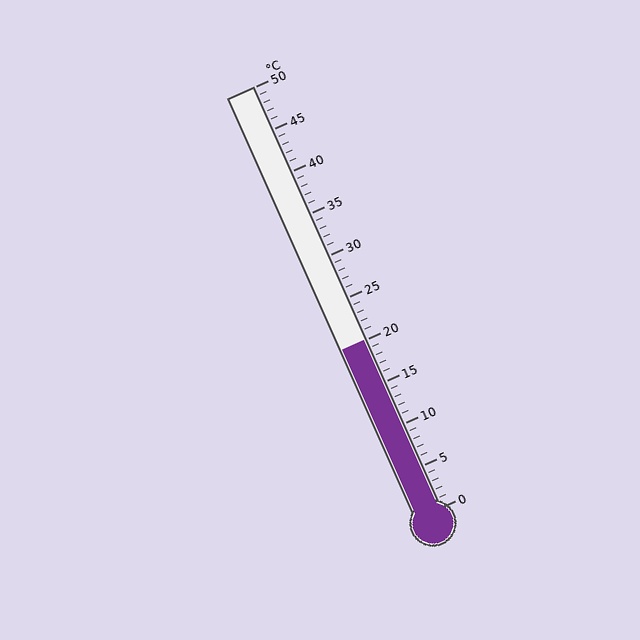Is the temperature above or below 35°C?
The temperature is below 35°C.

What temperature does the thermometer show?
The thermometer shows approximately 20°C.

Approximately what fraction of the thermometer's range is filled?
The thermometer is filled to approximately 40% of its range.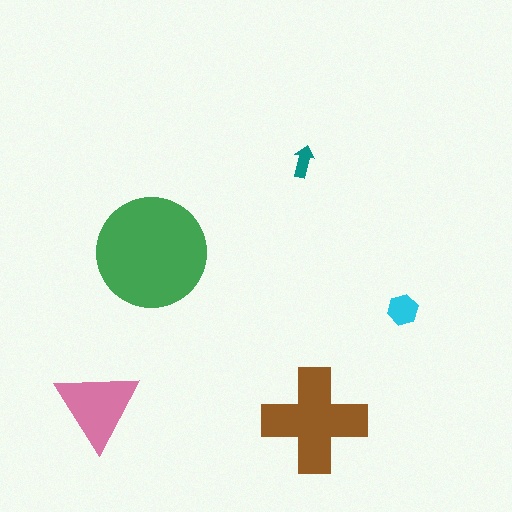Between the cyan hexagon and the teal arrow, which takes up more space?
The cyan hexagon.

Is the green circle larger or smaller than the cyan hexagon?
Larger.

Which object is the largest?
The green circle.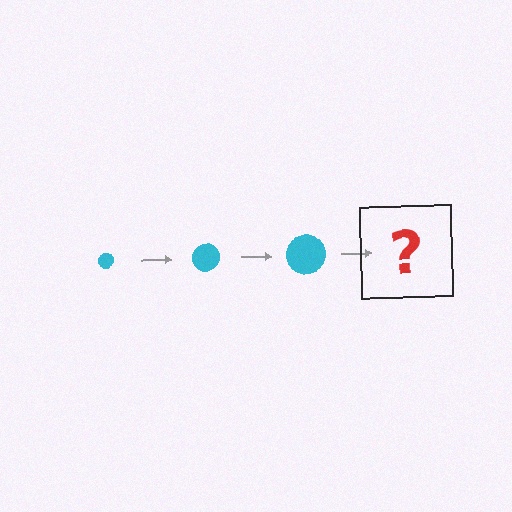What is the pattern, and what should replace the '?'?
The pattern is that the circle gets progressively larger each step. The '?' should be a cyan circle, larger than the previous one.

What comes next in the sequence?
The next element should be a cyan circle, larger than the previous one.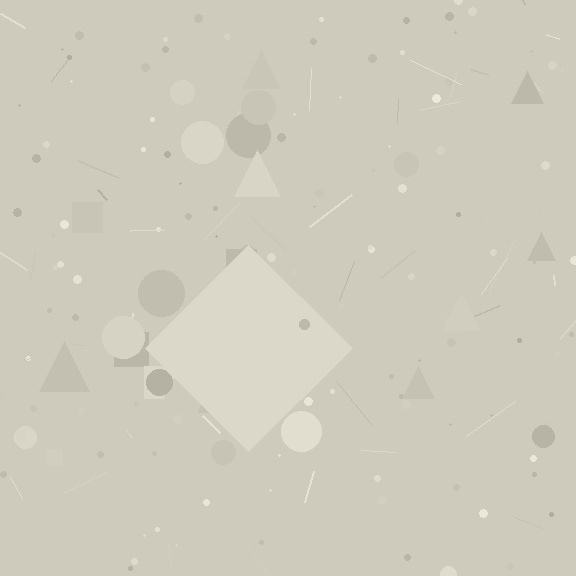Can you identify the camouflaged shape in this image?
The camouflaged shape is a diamond.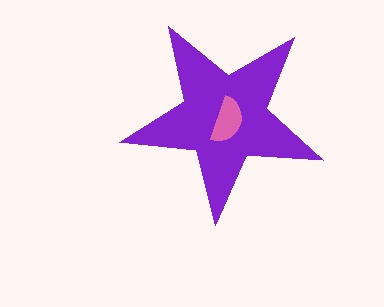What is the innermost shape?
The pink semicircle.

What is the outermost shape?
The purple star.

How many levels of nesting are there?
2.